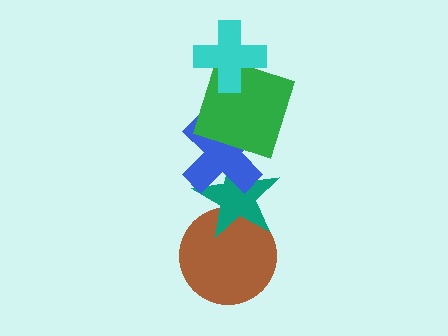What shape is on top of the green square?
The cyan cross is on top of the green square.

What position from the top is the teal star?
The teal star is 4th from the top.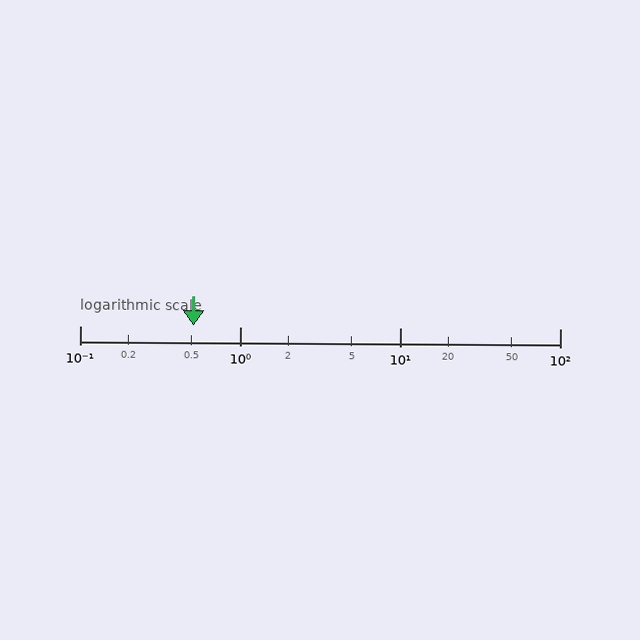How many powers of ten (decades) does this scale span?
The scale spans 3 decades, from 0.1 to 100.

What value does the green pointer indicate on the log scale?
The pointer indicates approximately 0.51.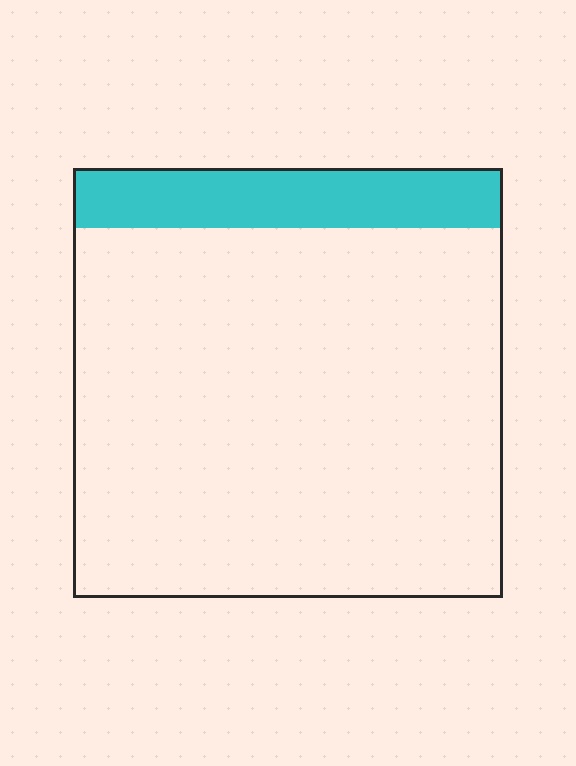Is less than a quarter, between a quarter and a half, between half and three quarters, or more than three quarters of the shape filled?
Less than a quarter.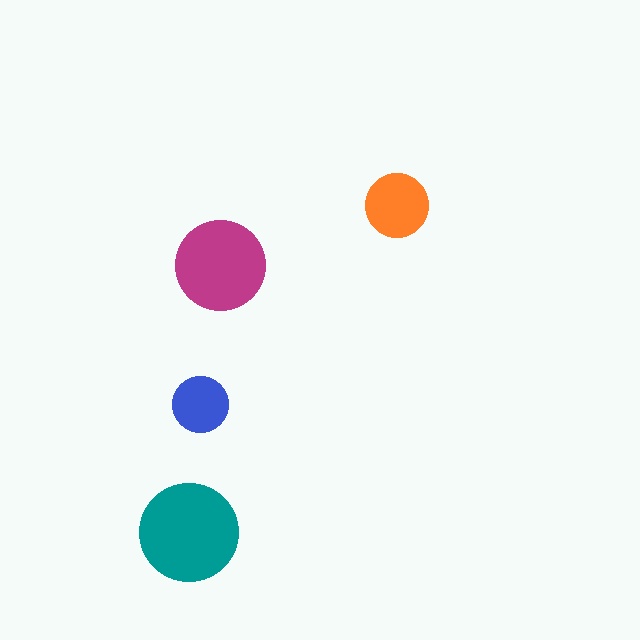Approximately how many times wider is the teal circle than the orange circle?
About 1.5 times wider.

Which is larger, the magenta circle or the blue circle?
The magenta one.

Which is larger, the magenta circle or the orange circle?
The magenta one.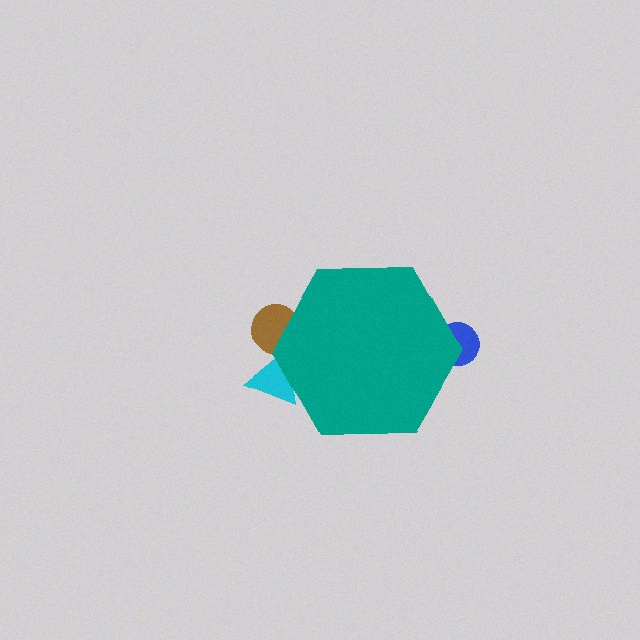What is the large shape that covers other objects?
A teal hexagon.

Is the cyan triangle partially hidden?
Yes, the cyan triangle is partially hidden behind the teal hexagon.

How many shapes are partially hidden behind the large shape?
3 shapes are partially hidden.